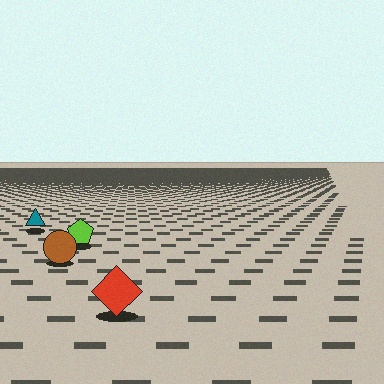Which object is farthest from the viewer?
The teal triangle is farthest from the viewer. It appears smaller and the ground texture around it is denser.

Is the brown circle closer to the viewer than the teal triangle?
Yes. The brown circle is closer — you can tell from the texture gradient: the ground texture is coarser near it.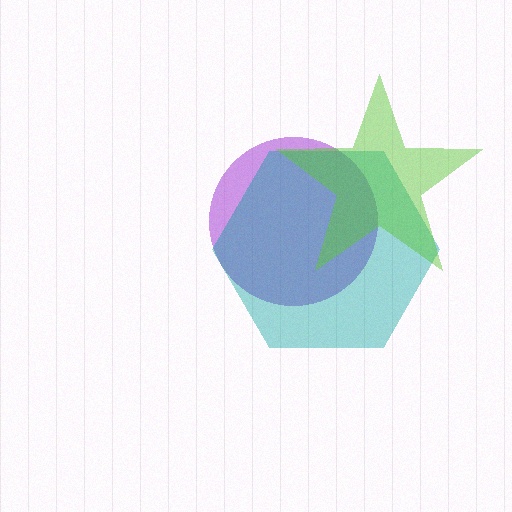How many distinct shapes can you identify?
There are 3 distinct shapes: a purple circle, a teal hexagon, a lime star.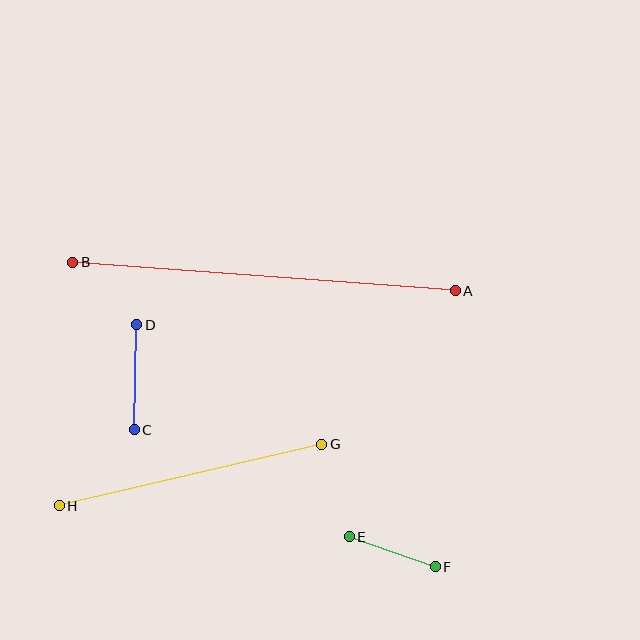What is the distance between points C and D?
The distance is approximately 105 pixels.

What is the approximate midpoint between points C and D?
The midpoint is at approximately (136, 377) pixels.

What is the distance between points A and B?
The distance is approximately 384 pixels.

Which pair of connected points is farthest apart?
Points A and B are farthest apart.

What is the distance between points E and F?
The distance is approximately 91 pixels.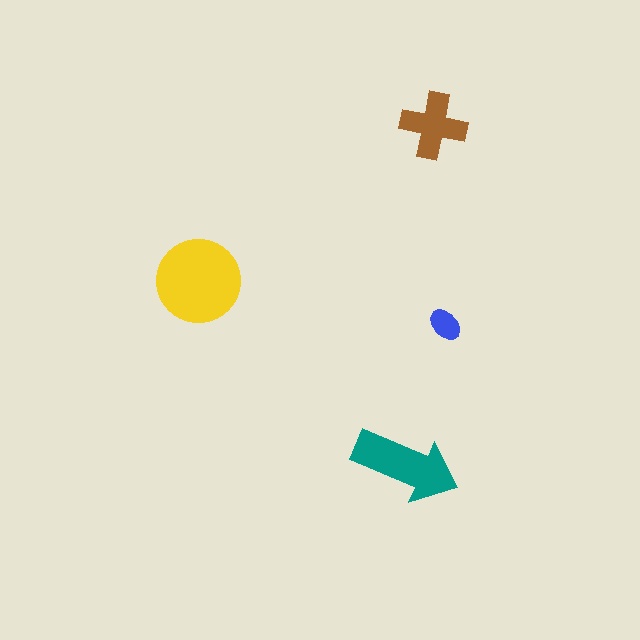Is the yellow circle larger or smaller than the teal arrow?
Larger.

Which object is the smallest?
The blue ellipse.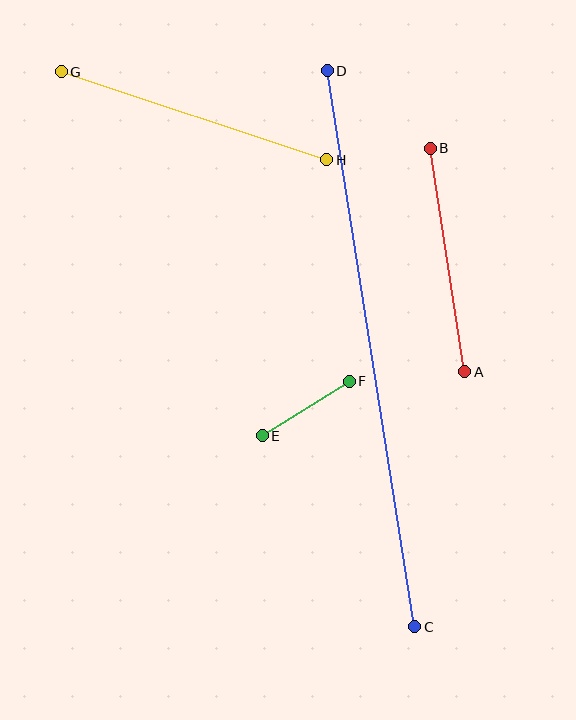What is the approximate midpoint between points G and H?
The midpoint is at approximately (194, 116) pixels.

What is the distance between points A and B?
The distance is approximately 226 pixels.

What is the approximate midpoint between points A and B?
The midpoint is at approximately (447, 260) pixels.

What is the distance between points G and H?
The distance is approximately 279 pixels.